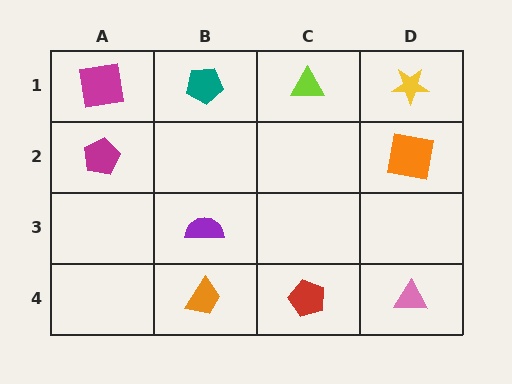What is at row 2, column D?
An orange square.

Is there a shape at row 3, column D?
No, that cell is empty.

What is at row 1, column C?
A lime triangle.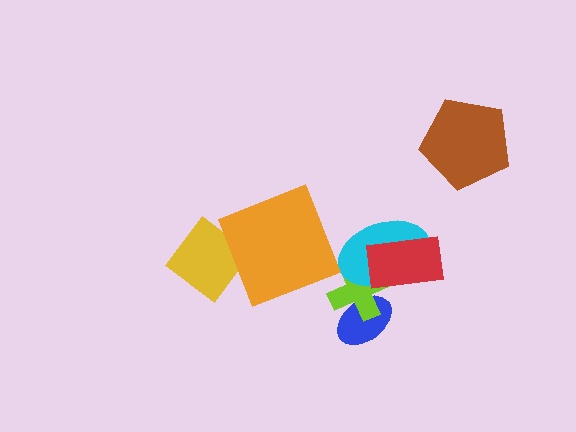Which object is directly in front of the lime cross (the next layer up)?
The cyan ellipse is directly in front of the lime cross.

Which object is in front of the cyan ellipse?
The red rectangle is in front of the cyan ellipse.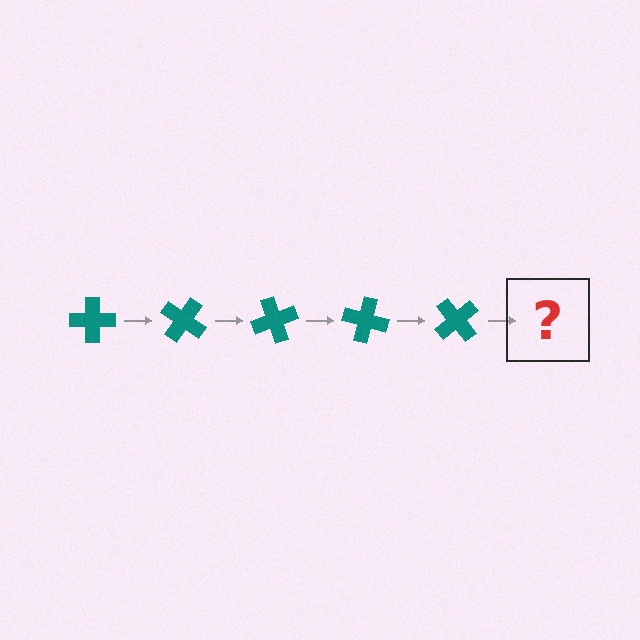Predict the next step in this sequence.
The next step is a teal cross rotated 175 degrees.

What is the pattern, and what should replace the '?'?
The pattern is that the cross rotates 35 degrees each step. The '?' should be a teal cross rotated 175 degrees.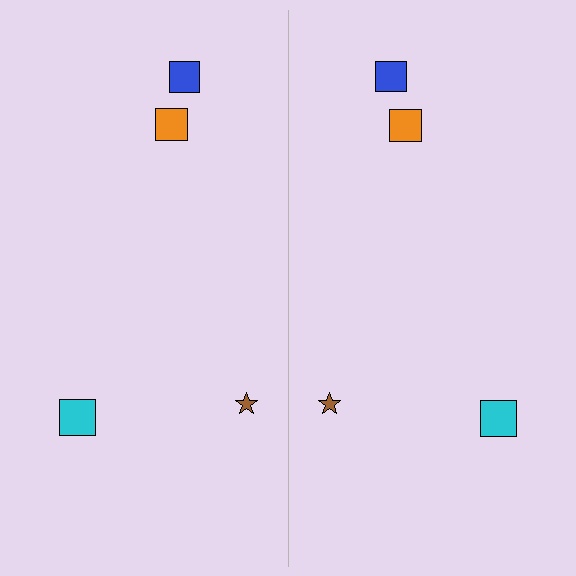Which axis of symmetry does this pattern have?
The pattern has a vertical axis of symmetry running through the center of the image.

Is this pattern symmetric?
Yes, this pattern has bilateral (reflection) symmetry.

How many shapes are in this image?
There are 8 shapes in this image.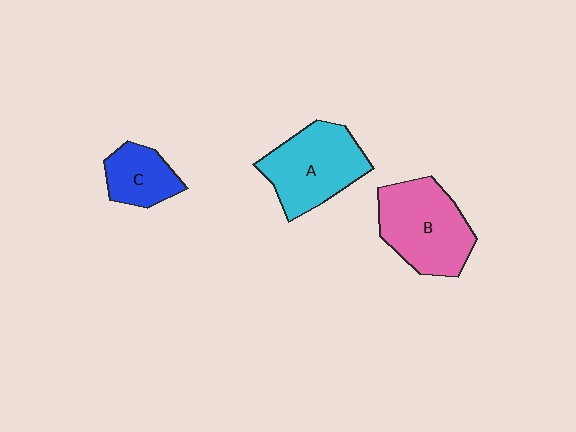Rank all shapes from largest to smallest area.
From largest to smallest: B (pink), A (cyan), C (blue).